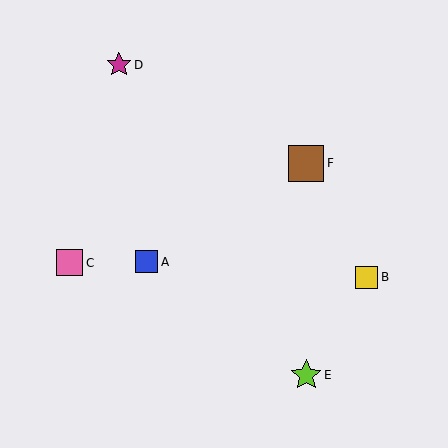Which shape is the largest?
The brown square (labeled F) is the largest.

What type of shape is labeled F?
Shape F is a brown square.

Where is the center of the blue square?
The center of the blue square is at (146, 262).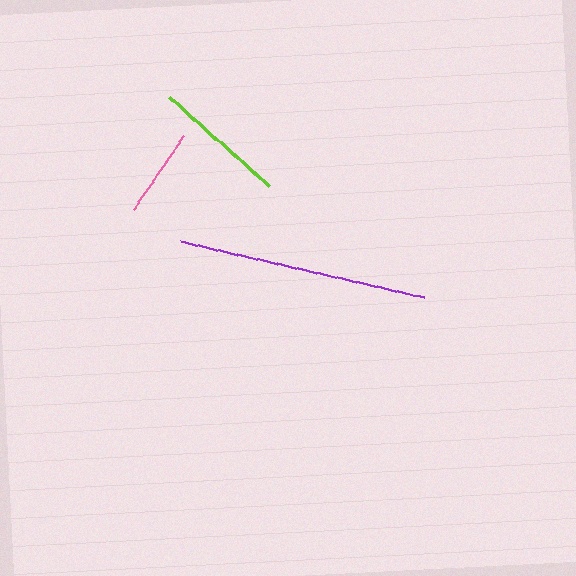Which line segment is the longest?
The purple line is the longest at approximately 249 pixels.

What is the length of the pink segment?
The pink segment is approximately 89 pixels long.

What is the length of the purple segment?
The purple segment is approximately 249 pixels long.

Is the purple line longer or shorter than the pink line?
The purple line is longer than the pink line.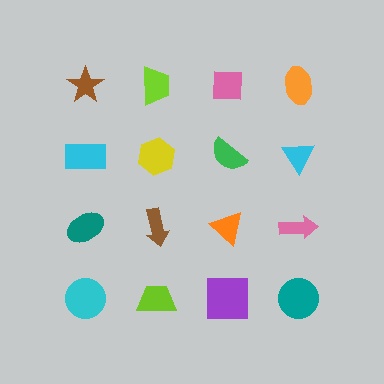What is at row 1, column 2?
A lime trapezoid.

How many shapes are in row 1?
4 shapes.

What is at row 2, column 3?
A green semicircle.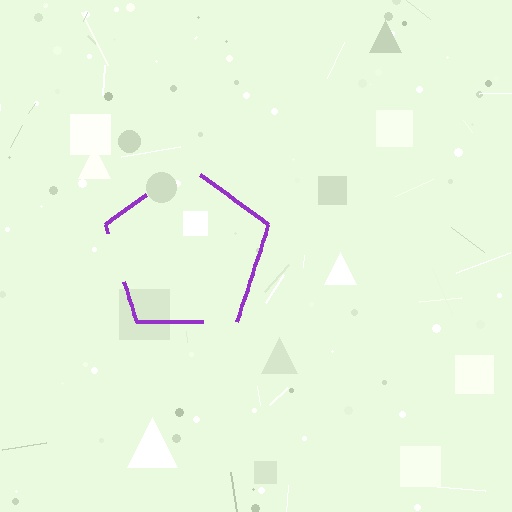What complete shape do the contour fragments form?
The contour fragments form a pentagon.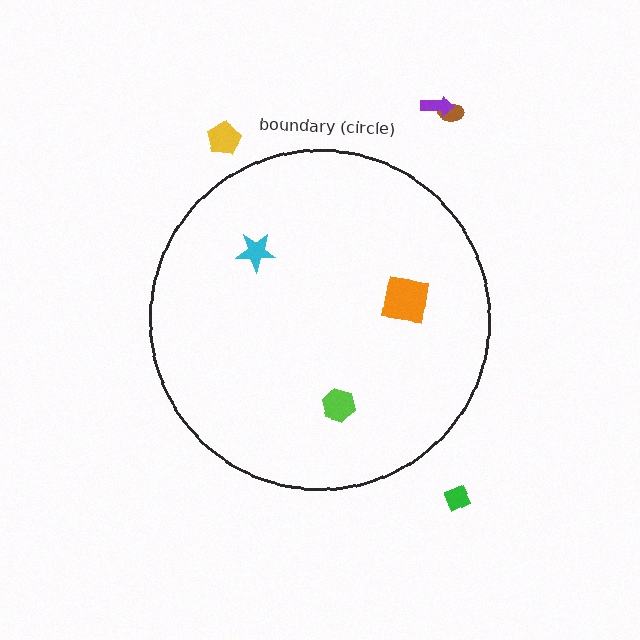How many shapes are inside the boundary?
3 inside, 4 outside.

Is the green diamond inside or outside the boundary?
Outside.